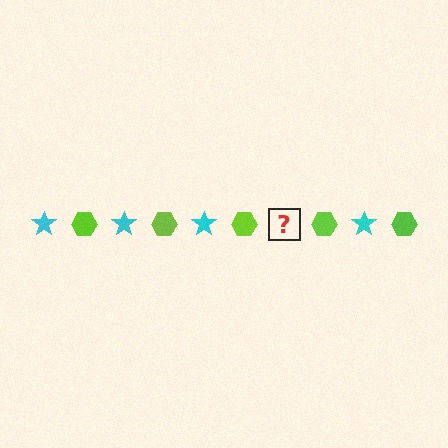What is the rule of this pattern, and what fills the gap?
The rule is that the pattern alternates between cyan star and lime hexagon. The gap should be filled with a cyan star.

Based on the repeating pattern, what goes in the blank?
The blank should be a cyan star.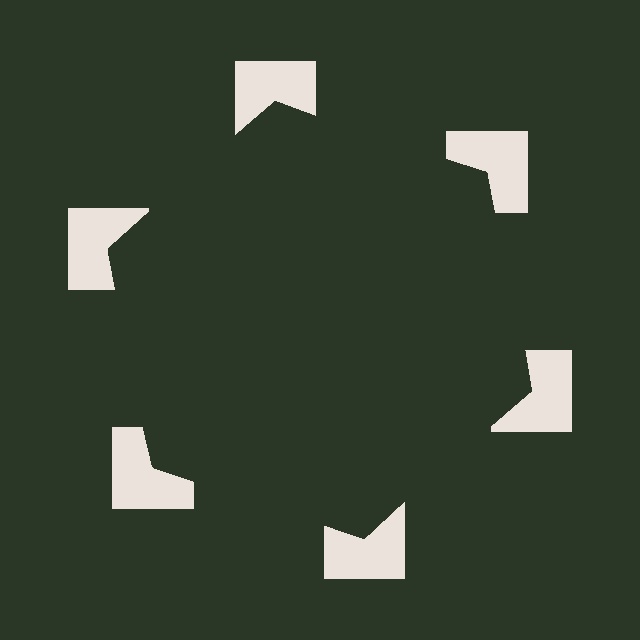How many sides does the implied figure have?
6 sides.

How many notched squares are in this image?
There are 6 — one at each vertex of the illusory hexagon.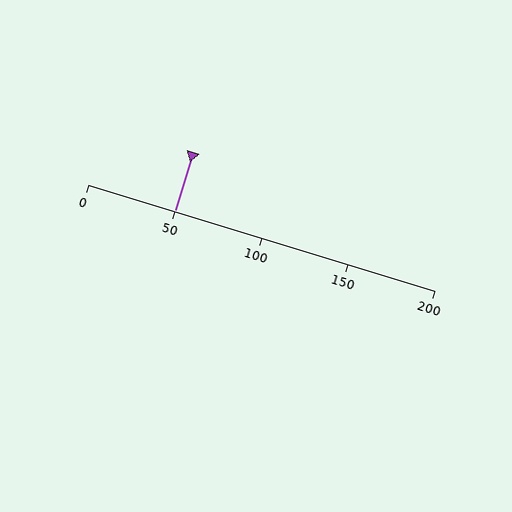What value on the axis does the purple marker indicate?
The marker indicates approximately 50.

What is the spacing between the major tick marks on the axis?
The major ticks are spaced 50 apart.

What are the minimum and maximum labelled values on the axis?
The axis runs from 0 to 200.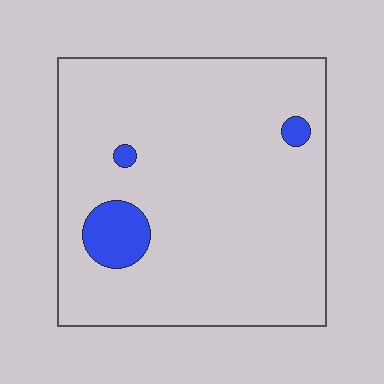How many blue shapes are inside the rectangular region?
3.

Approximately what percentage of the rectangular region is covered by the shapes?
Approximately 5%.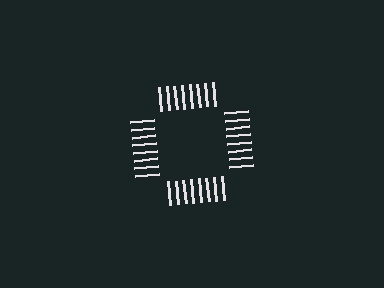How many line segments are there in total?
32 — 8 along each of the 4 edges.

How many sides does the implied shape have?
4 sides — the line-ends trace a square.